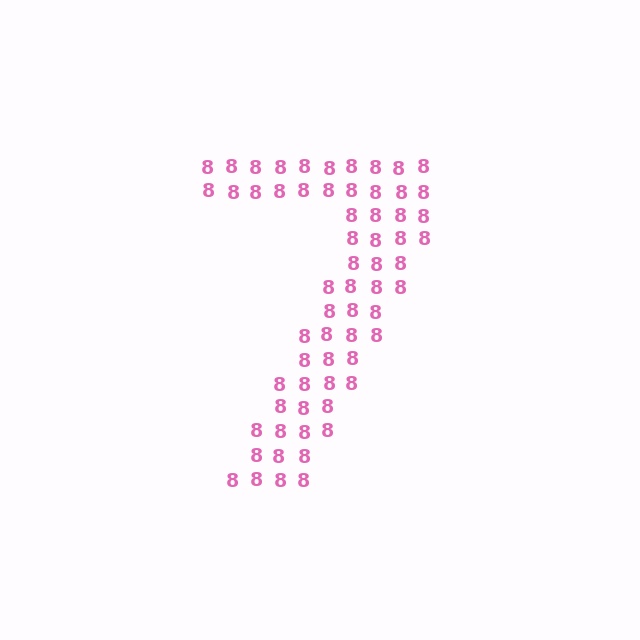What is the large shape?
The large shape is the digit 7.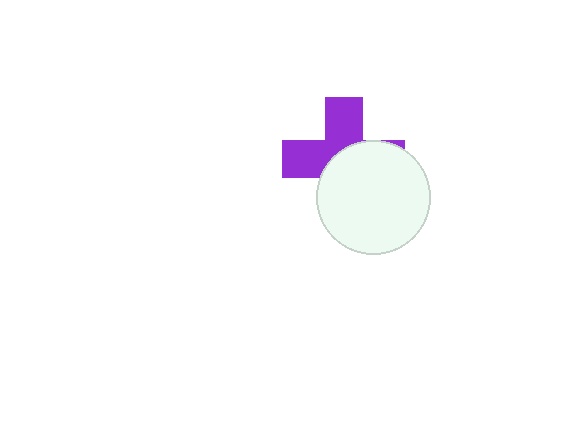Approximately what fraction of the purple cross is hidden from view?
Roughly 53% of the purple cross is hidden behind the white circle.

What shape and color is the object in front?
The object in front is a white circle.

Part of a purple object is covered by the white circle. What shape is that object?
It is a cross.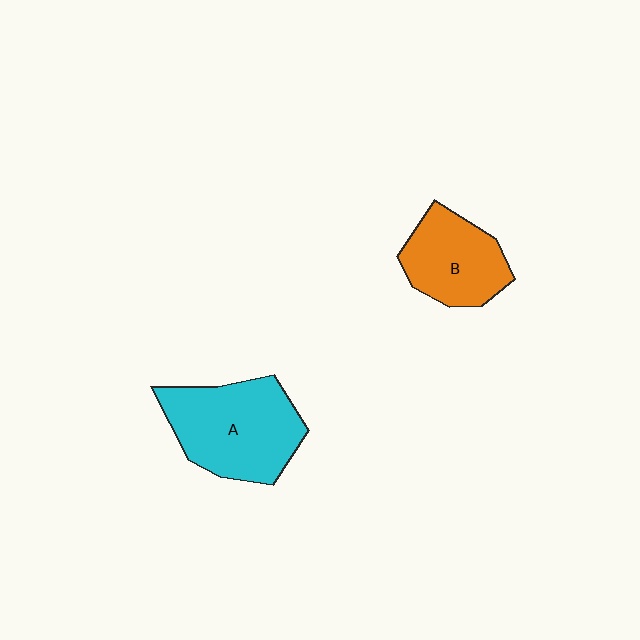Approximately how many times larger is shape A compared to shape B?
Approximately 1.4 times.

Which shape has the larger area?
Shape A (cyan).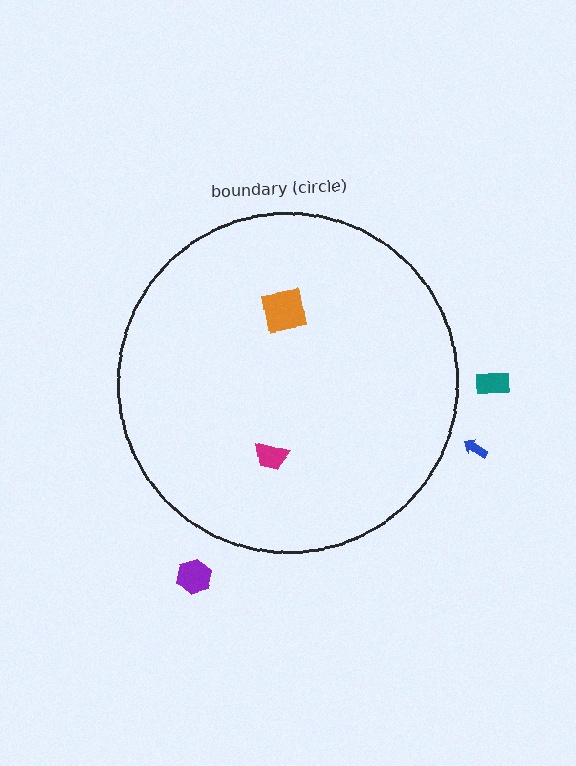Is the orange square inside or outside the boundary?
Inside.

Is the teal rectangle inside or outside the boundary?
Outside.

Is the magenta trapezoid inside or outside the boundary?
Inside.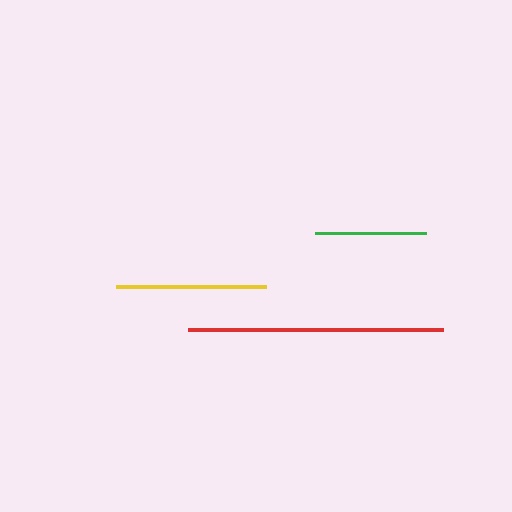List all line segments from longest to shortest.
From longest to shortest: red, yellow, green.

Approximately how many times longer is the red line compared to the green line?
The red line is approximately 2.3 times the length of the green line.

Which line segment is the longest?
The red line is the longest at approximately 255 pixels.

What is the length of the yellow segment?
The yellow segment is approximately 150 pixels long.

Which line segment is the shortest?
The green line is the shortest at approximately 110 pixels.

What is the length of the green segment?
The green segment is approximately 110 pixels long.